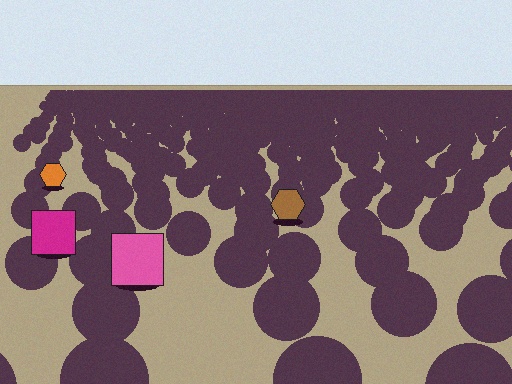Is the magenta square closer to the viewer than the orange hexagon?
Yes. The magenta square is closer — you can tell from the texture gradient: the ground texture is coarser near it.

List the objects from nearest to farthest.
From nearest to farthest: the pink square, the magenta square, the brown hexagon, the orange hexagon.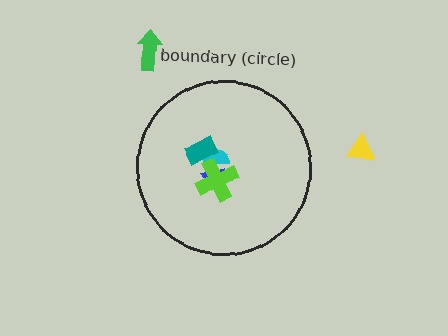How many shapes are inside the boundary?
4 inside, 2 outside.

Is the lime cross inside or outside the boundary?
Inside.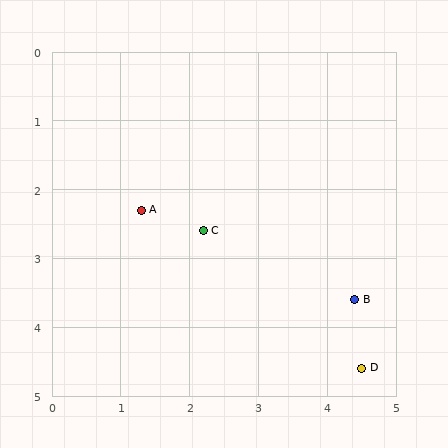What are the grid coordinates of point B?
Point B is at approximately (4.4, 3.6).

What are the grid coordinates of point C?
Point C is at approximately (2.2, 2.6).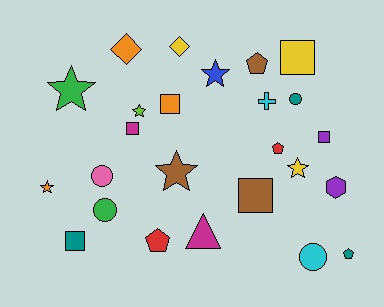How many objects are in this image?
There are 25 objects.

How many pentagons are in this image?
There are 4 pentagons.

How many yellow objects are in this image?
There are 3 yellow objects.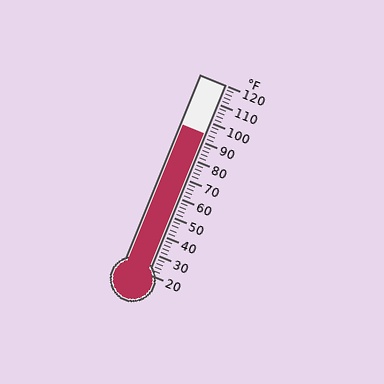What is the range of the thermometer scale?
The thermometer scale ranges from 20°F to 120°F.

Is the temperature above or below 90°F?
The temperature is above 90°F.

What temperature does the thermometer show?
The thermometer shows approximately 94°F.